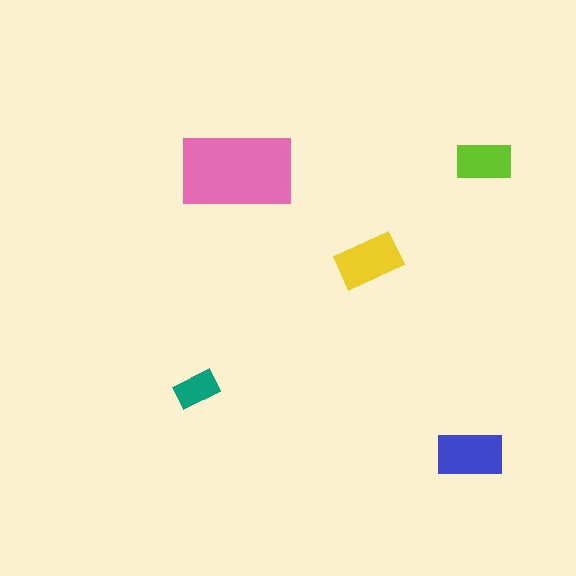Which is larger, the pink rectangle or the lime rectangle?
The pink one.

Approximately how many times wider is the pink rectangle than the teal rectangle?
About 2.5 times wider.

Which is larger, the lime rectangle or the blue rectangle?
The blue one.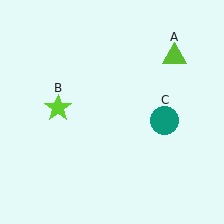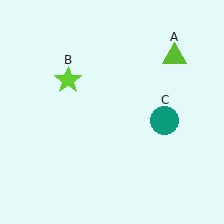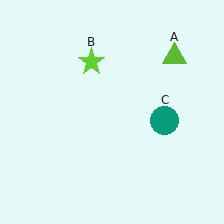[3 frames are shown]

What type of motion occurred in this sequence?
The lime star (object B) rotated clockwise around the center of the scene.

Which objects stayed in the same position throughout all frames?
Lime triangle (object A) and teal circle (object C) remained stationary.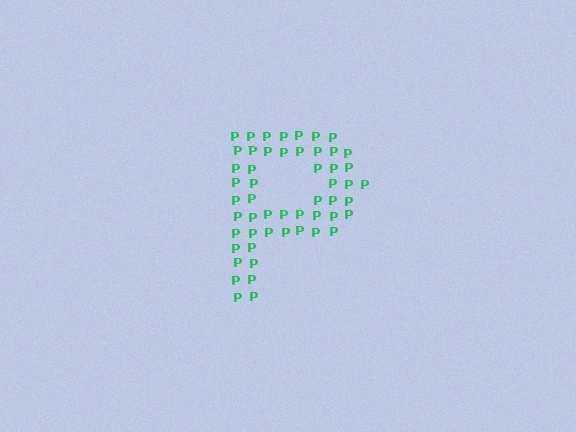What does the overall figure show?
The overall figure shows the letter P.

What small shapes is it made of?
It is made of small letter P's.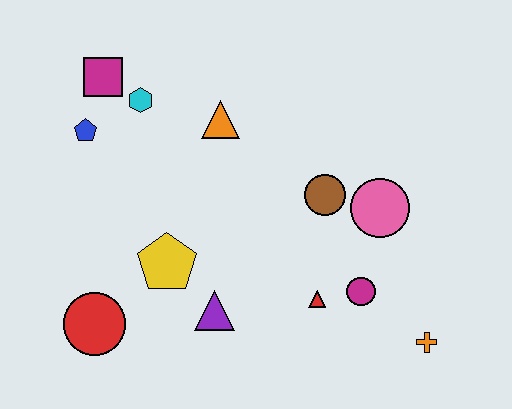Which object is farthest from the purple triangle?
The magenta square is farthest from the purple triangle.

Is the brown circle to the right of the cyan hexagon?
Yes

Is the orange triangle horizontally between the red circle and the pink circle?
Yes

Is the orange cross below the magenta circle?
Yes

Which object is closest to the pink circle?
The brown circle is closest to the pink circle.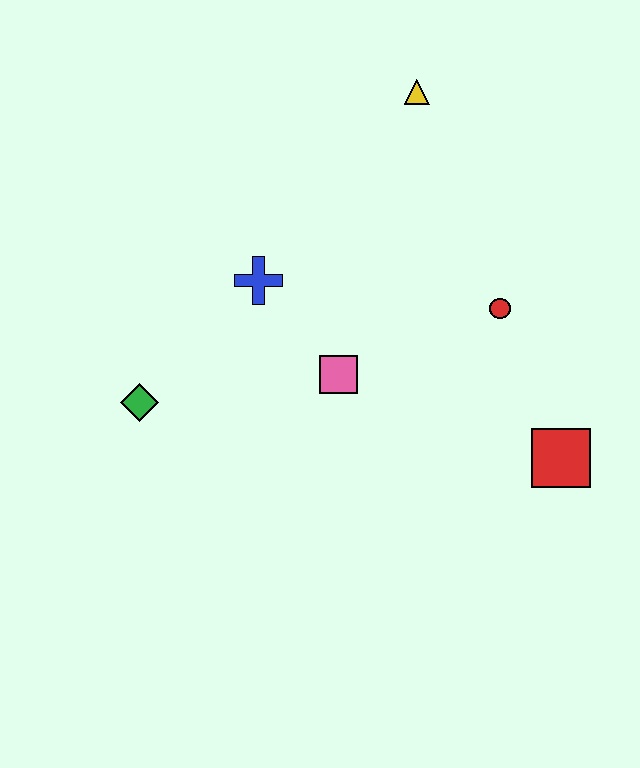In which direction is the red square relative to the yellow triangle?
The red square is below the yellow triangle.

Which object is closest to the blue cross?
The pink square is closest to the blue cross.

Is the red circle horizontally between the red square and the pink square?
Yes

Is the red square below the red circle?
Yes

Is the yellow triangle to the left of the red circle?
Yes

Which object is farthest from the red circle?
The green diamond is farthest from the red circle.